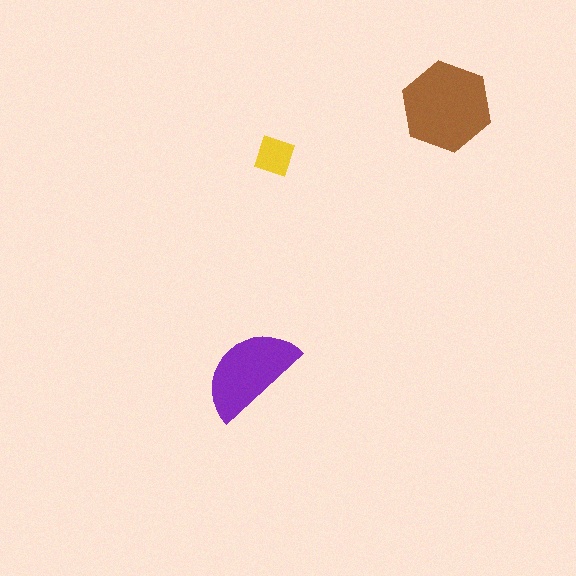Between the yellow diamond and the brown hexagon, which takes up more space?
The brown hexagon.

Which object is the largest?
The brown hexagon.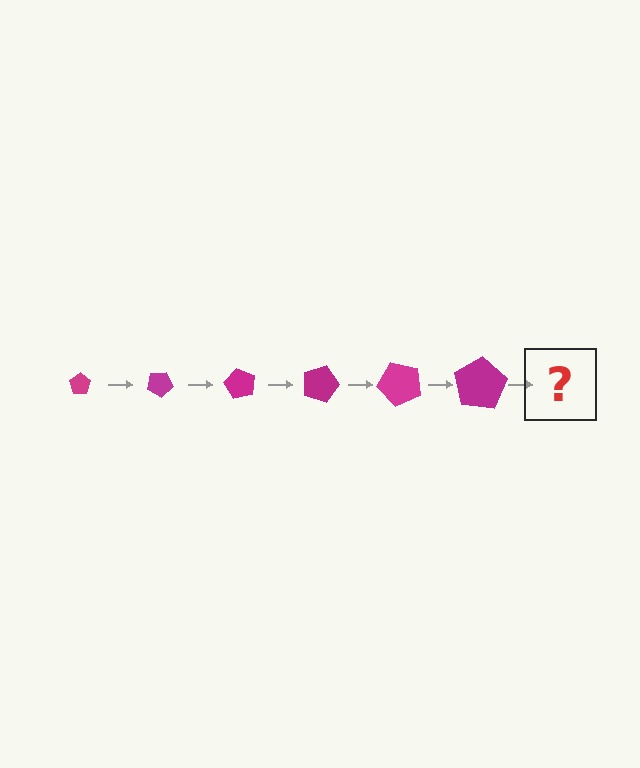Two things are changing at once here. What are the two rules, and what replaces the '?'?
The two rules are that the pentagon grows larger each step and it rotates 30 degrees each step. The '?' should be a pentagon, larger than the previous one and rotated 180 degrees from the start.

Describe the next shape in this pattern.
It should be a pentagon, larger than the previous one and rotated 180 degrees from the start.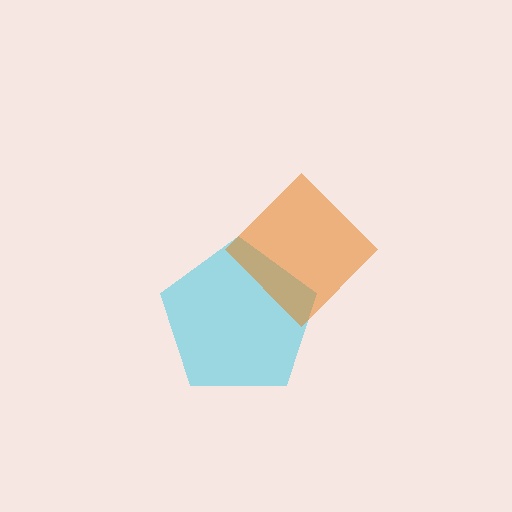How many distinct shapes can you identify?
There are 2 distinct shapes: a cyan pentagon, an orange diamond.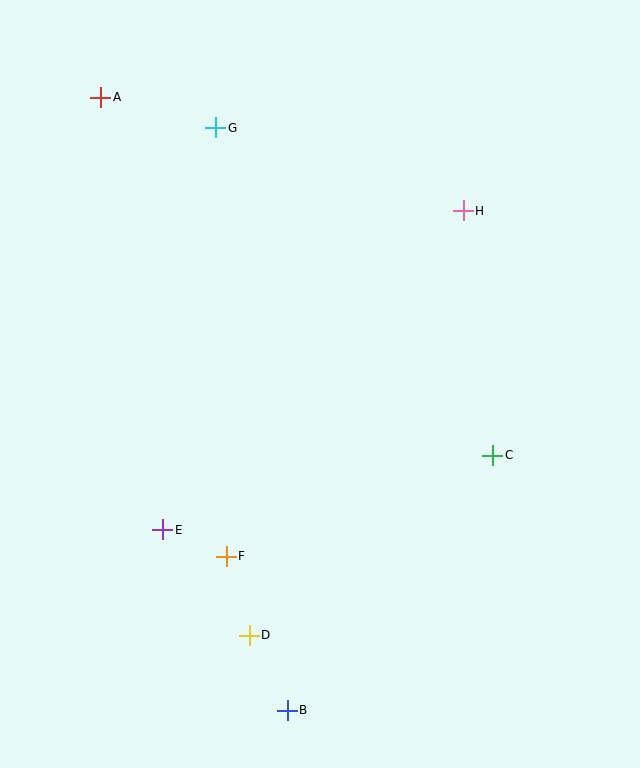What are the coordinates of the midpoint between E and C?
The midpoint between E and C is at (328, 493).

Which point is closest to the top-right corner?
Point H is closest to the top-right corner.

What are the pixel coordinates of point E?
Point E is at (163, 530).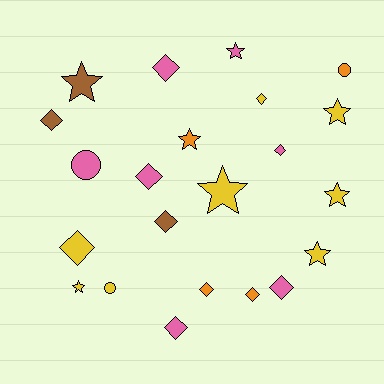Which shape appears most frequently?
Diamond, with 11 objects.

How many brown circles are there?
There are no brown circles.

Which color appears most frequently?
Yellow, with 8 objects.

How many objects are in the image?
There are 22 objects.